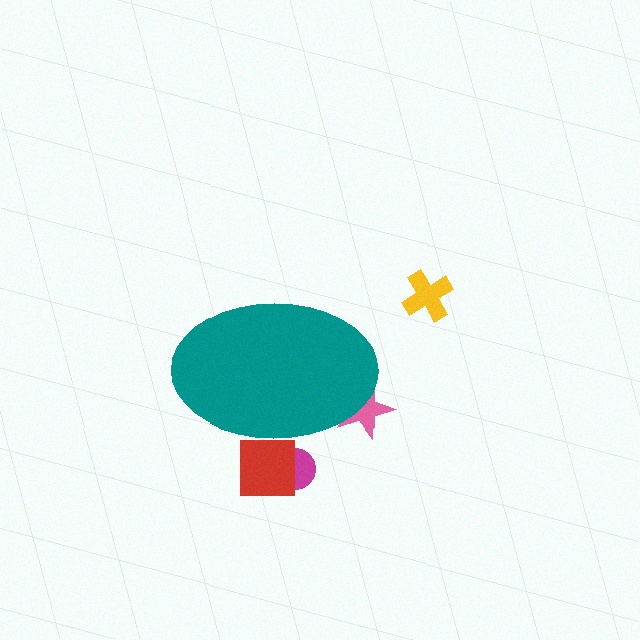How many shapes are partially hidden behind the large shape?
3 shapes are partially hidden.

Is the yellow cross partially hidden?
No, the yellow cross is fully visible.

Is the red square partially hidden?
Yes, the red square is partially hidden behind the teal ellipse.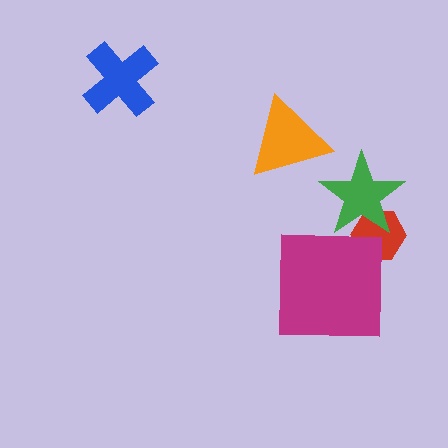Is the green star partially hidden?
No, no other shape covers it.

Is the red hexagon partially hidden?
Yes, it is partially covered by another shape.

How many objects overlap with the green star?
1 object overlaps with the green star.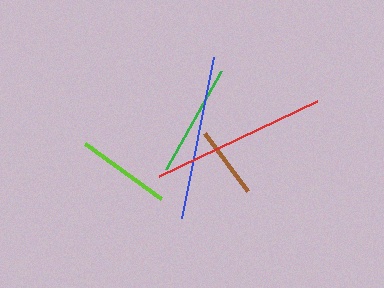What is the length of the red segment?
The red segment is approximately 175 pixels long.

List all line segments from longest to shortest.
From longest to shortest: red, blue, green, lime, brown.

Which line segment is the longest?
The red line is the longest at approximately 175 pixels.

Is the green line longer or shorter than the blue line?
The blue line is longer than the green line.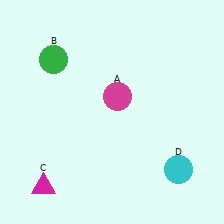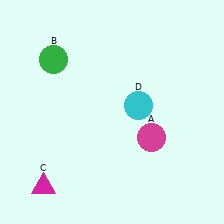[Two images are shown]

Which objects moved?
The objects that moved are: the magenta circle (A), the cyan circle (D).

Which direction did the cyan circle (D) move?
The cyan circle (D) moved up.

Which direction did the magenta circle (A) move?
The magenta circle (A) moved down.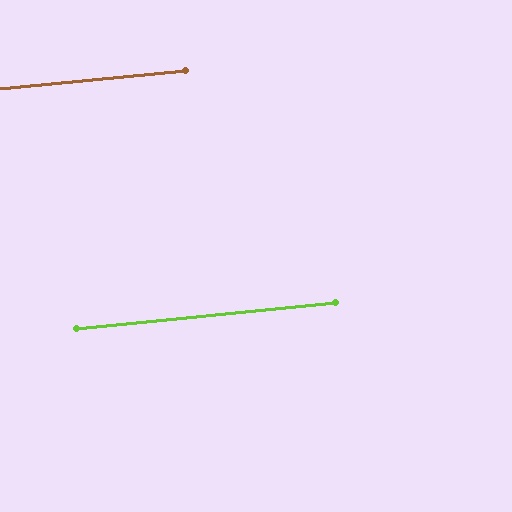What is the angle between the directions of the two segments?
Approximately 1 degree.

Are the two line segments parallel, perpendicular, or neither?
Parallel — their directions differ by only 0.5°.